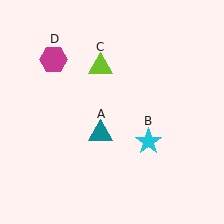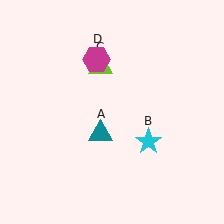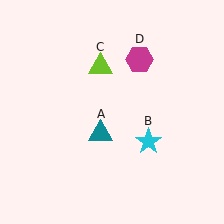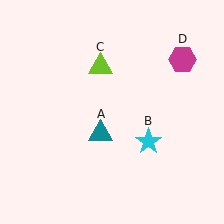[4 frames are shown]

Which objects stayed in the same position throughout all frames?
Teal triangle (object A) and cyan star (object B) and lime triangle (object C) remained stationary.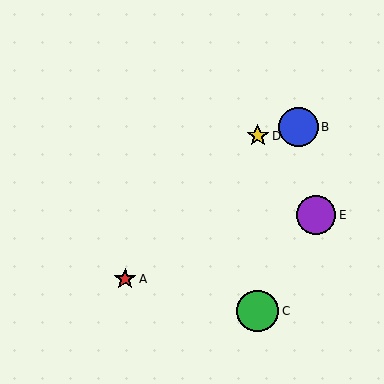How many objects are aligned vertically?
2 objects (C, D) are aligned vertically.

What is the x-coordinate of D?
Object D is at x≈258.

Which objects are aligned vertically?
Objects C, D are aligned vertically.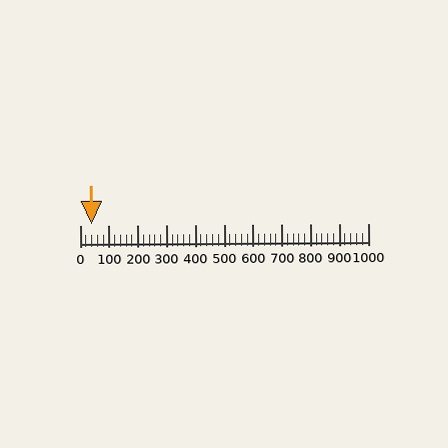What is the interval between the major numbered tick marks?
The major tick marks are spaced 100 units apart.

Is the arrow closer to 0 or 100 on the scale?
The arrow is closer to 0.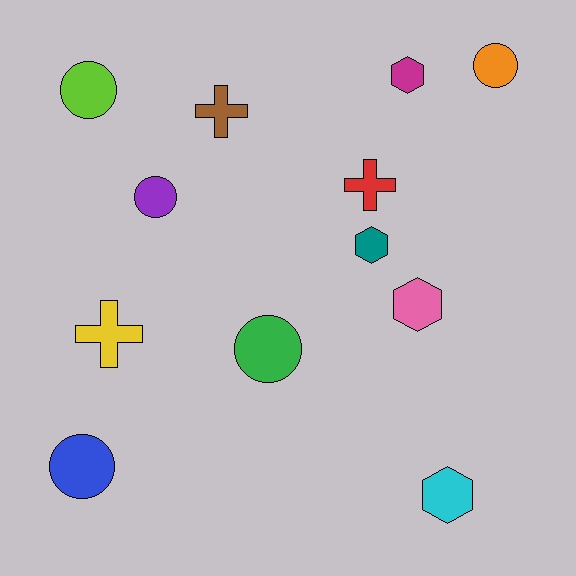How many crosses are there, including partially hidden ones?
There are 3 crosses.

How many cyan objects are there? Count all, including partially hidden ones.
There is 1 cyan object.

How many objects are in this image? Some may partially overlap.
There are 12 objects.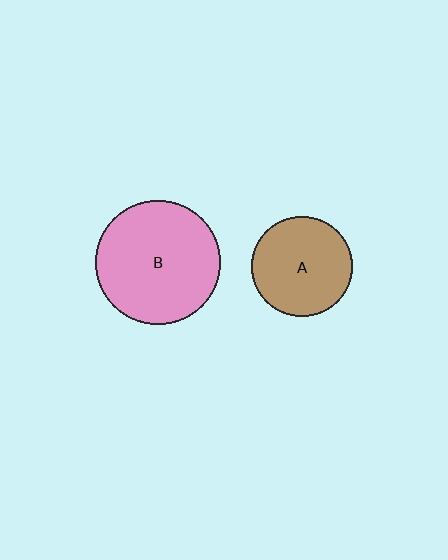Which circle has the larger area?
Circle B (pink).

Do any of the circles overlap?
No, none of the circles overlap.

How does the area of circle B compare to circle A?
Approximately 1.5 times.